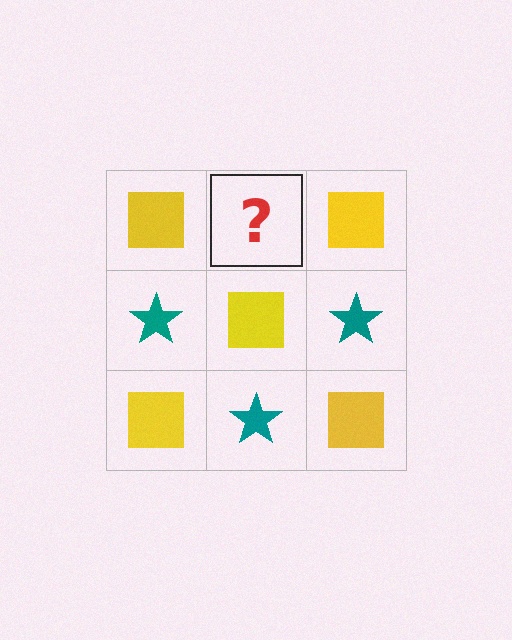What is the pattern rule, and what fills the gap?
The rule is that it alternates yellow square and teal star in a checkerboard pattern. The gap should be filled with a teal star.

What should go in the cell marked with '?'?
The missing cell should contain a teal star.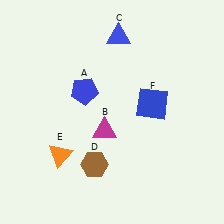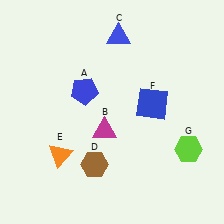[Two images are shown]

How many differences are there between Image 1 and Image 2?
There is 1 difference between the two images.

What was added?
A lime hexagon (G) was added in Image 2.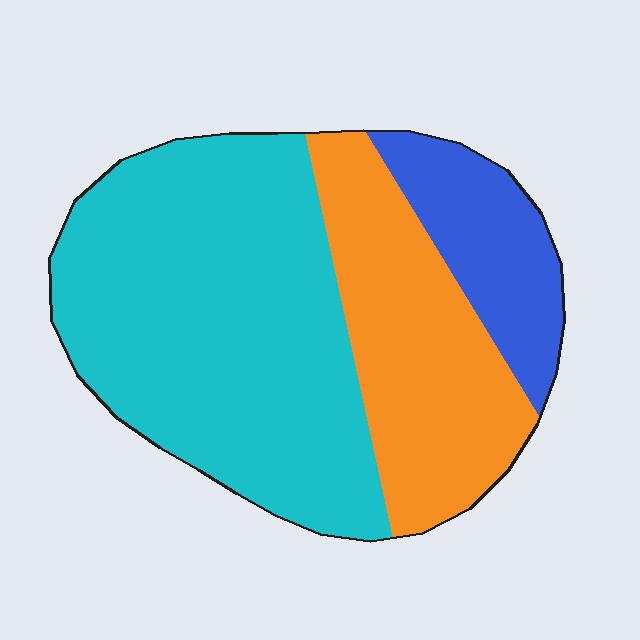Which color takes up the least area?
Blue, at roughly 15%.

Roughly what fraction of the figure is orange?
Orange covers about 30% of the figure.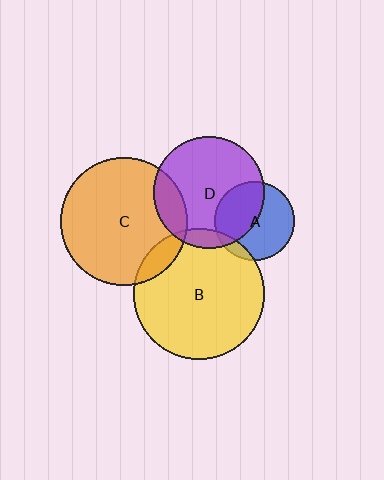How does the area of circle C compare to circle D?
Approximately 1.3 times.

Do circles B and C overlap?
Yes.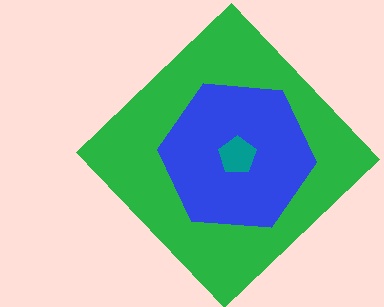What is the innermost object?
The teal pentagon.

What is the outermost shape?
The green diamond.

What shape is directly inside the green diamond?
The blue hexagon.